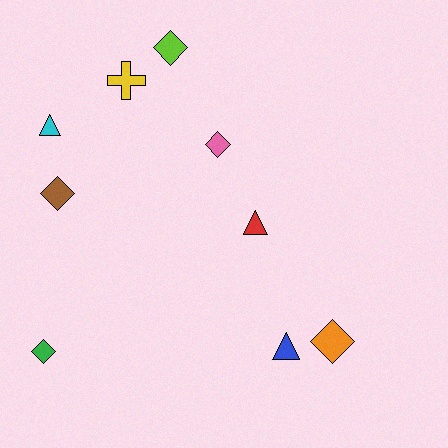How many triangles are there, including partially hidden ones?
There are 3 triangles.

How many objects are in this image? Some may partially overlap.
There are 9 objects.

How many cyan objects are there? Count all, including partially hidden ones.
There is 1 cyan object.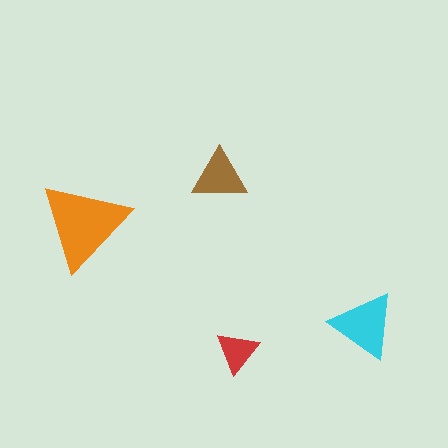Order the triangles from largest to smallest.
the orange one, the cyan one, the brown one, the red one.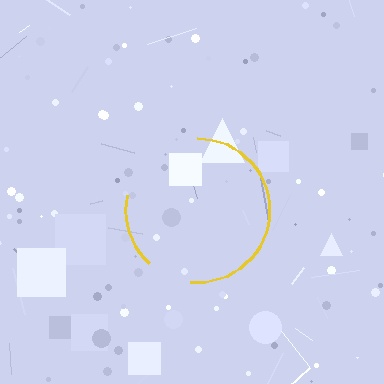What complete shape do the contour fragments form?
The contour fragments form a circle.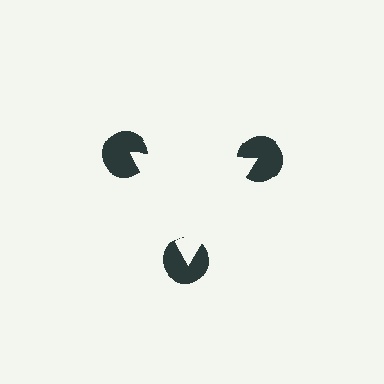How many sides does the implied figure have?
3 sides.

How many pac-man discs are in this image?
There are 3 — one at each vertex of the illusory triangle.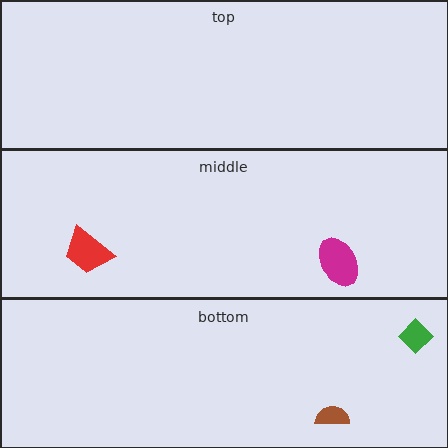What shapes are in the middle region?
The magenta ellipse, the red trapezoid.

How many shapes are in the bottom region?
2.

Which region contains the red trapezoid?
The middle region.